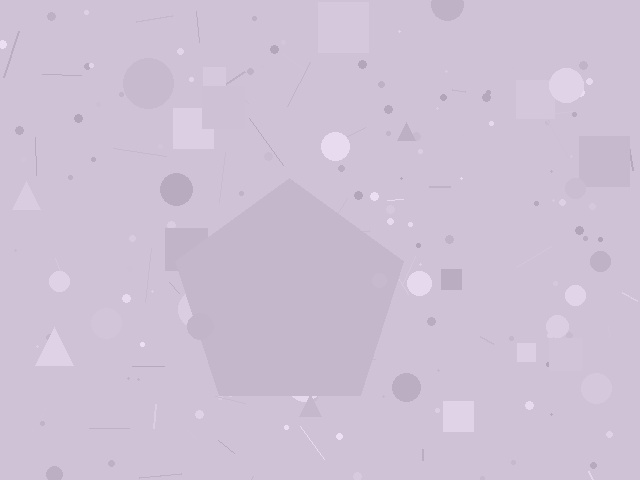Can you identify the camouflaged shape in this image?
The camouflaged shape is a pentagon.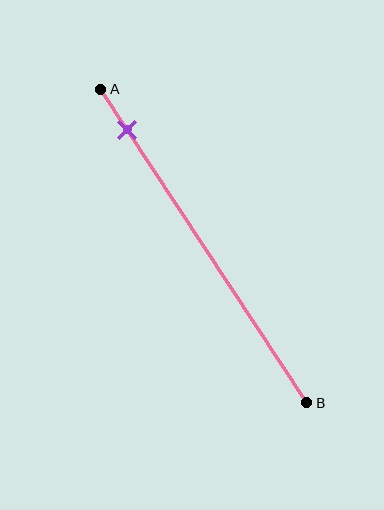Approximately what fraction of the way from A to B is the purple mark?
The purple mark is approximately 15% of the way from A to B.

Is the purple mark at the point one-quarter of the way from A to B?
No, the mark is at about 15% from A, not at the 25% one-quarter point.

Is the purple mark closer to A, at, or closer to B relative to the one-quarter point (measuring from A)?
The purple mark is closer to point A than the one-quarter point of segment AB.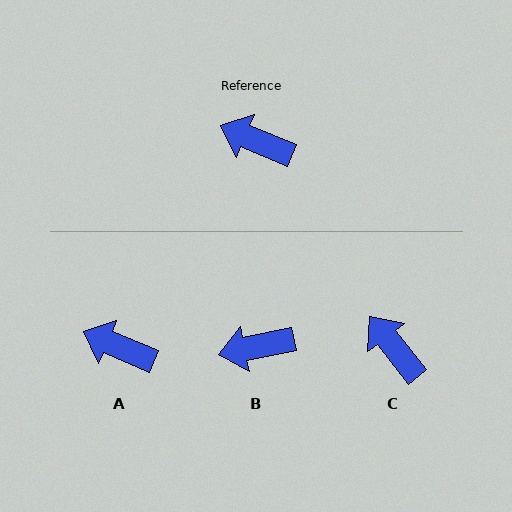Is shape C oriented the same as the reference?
No, it is off by about 29 degrees.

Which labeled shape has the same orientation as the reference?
A.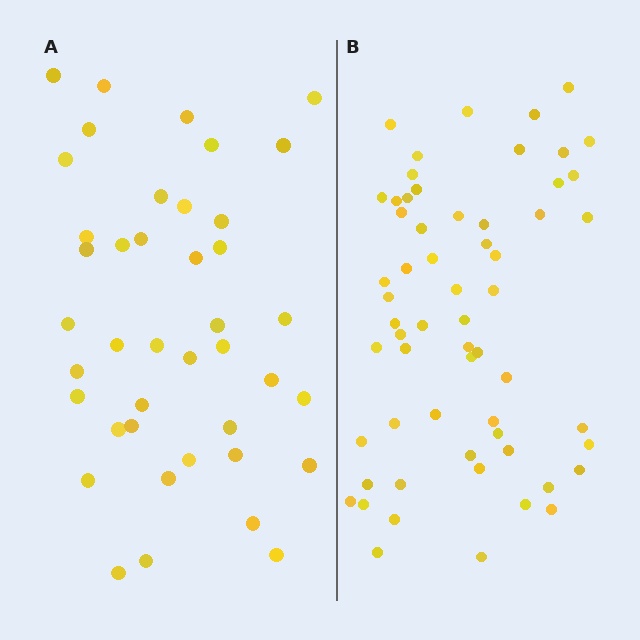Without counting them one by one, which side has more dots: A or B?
Region B (the right region) has more dots.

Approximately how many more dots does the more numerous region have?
Region B has approximately 20 more dots than region A.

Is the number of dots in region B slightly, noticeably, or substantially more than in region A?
Region B has substantially more. The ratio is roughly 1.5 to 1.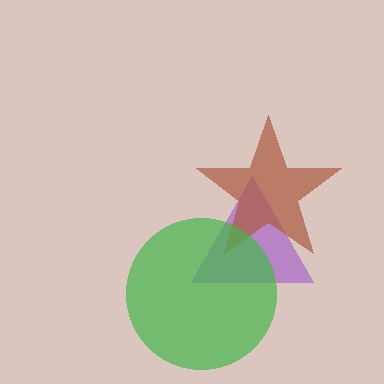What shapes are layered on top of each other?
The layered shapes are: a purple triangle, a brown star, a green circle.